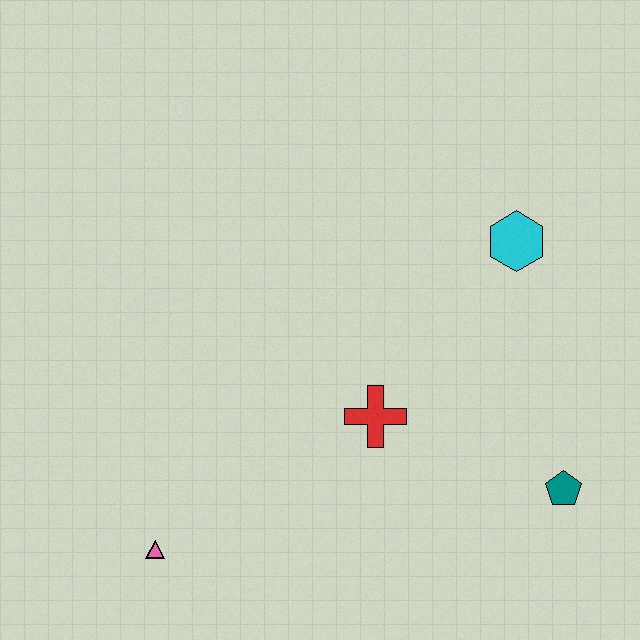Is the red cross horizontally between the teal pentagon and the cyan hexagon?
No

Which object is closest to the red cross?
The teal pentagon is closest to the red cross.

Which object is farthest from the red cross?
The pink triangle is farthest from the red cross.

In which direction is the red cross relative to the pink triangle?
The red cross is to the right of the pink triangle.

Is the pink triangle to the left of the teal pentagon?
Yes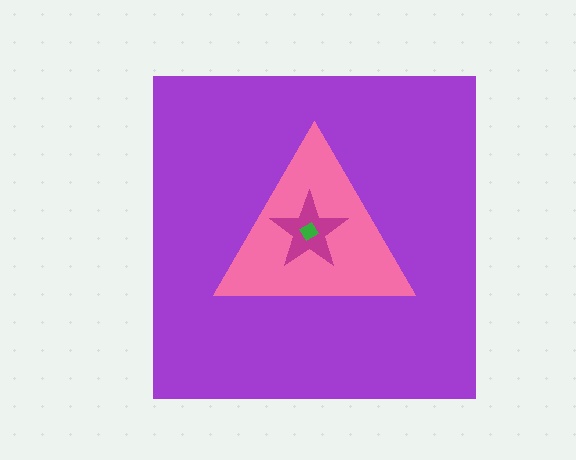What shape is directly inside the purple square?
The pink triangle.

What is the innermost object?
The green diamond.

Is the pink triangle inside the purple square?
Yes.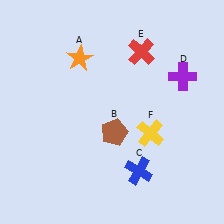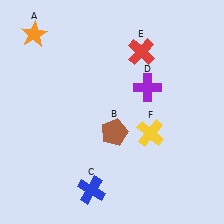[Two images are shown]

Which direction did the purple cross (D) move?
The purple cross (D) moved left.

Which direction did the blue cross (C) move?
The blue cross (C) moved left.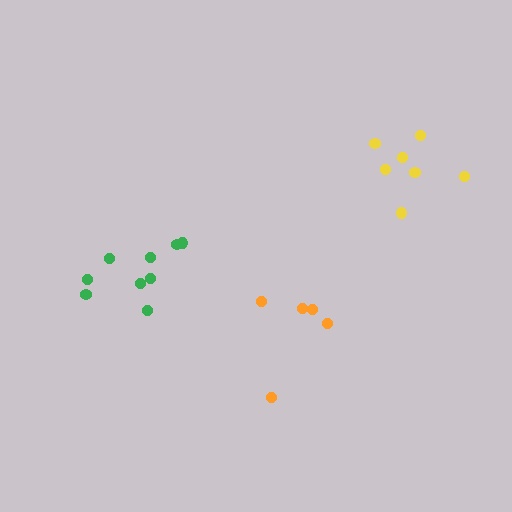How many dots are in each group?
Group 1: 5 dots, Group 2: 9 dots, Group 3: 7 dots (21 total).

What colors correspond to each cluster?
The clusters are colored: orange, green, yellow.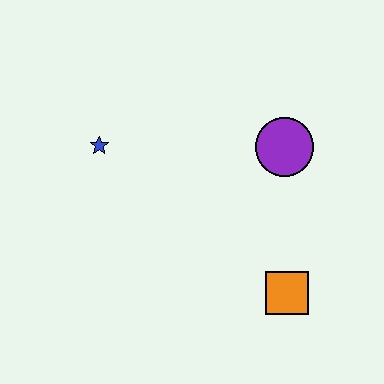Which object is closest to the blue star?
The purple circle is closest to the blue star.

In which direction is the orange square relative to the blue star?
The orange square is to the right of the blue star.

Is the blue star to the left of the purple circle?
Yes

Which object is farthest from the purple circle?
The blue star is farthest from the purple circle.